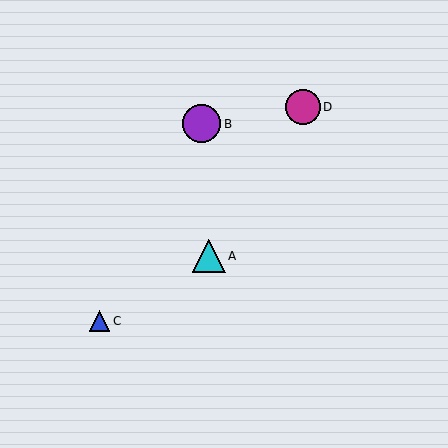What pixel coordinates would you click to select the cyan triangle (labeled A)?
Click at (209, 256) to select the cyan triangle A.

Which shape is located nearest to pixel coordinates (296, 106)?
The magenta circle (labeled D) at (303, 107) is nearest to that location.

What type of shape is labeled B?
Shape B is a purple circle.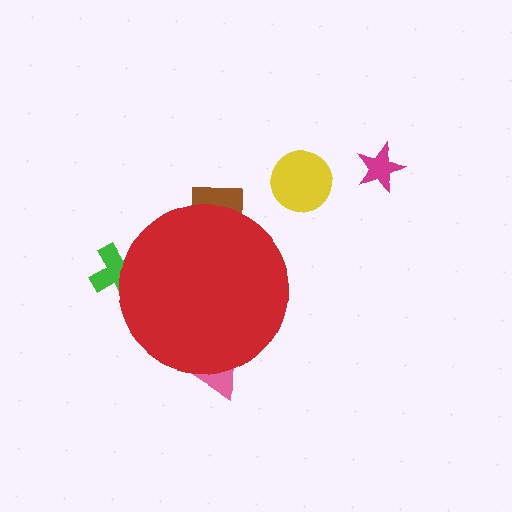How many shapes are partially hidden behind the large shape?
3 shapes are partially hidden.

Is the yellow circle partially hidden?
No, the yellow circle is fully visible.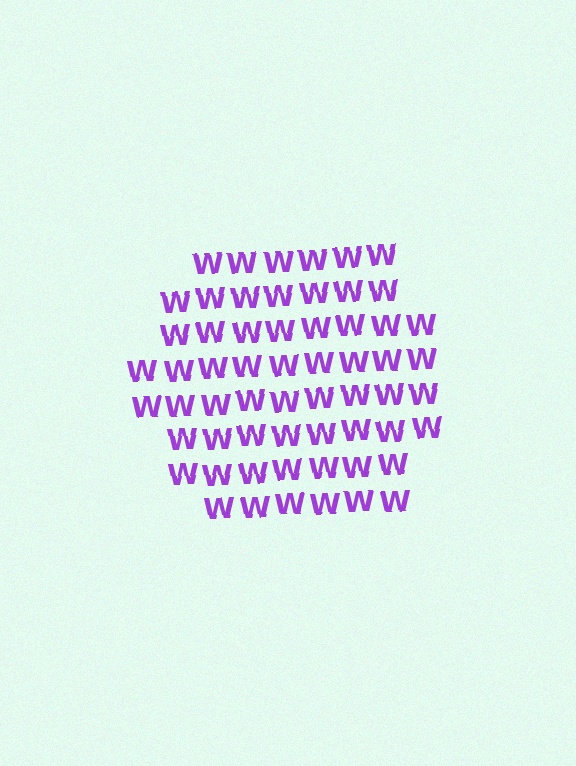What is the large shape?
The large shape is a hexagon.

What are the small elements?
The small elements are letter W's.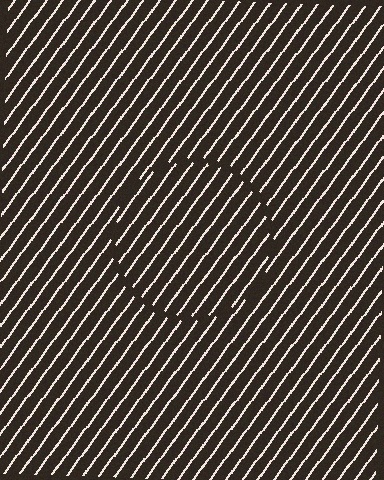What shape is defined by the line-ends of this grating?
An illusory circle. The interior of the shape contains the same grating, shifted by half a period — the contour is defined by the phase discontinuity where line-ends from the inner and outer gratings abut.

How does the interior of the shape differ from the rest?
The interior of the shape contains the same grating, shifted by half a period — the contour is defined by the phase discontinuity where line-ends from the inner and outer gratings abut.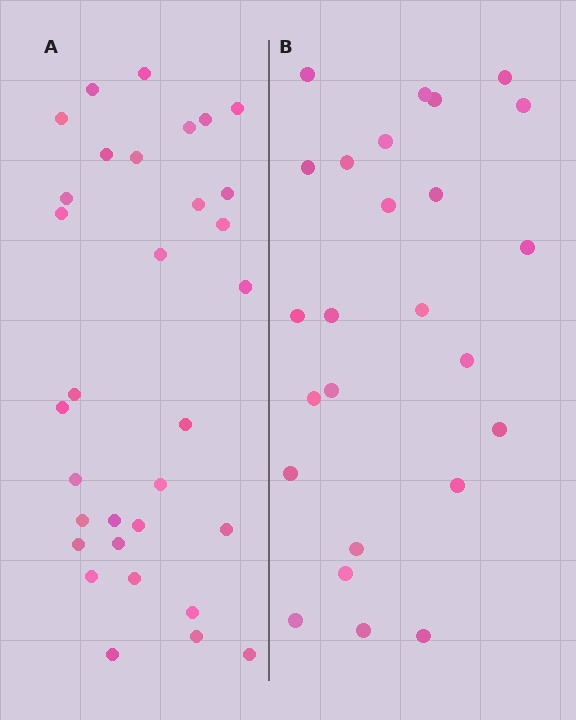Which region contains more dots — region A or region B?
Region A (the left region) has more dots.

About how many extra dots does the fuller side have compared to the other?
Region A has roughly 8 or so more dots than region B.